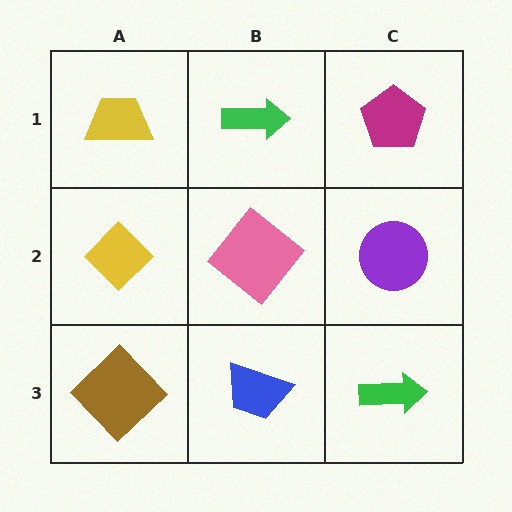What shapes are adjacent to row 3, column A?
A yellow diamond (row 2, column A), a blue trapezoid (row 3, column B).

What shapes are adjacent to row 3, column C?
A purple circle (row 2, column C), a blue trapezoid (row 3, column B).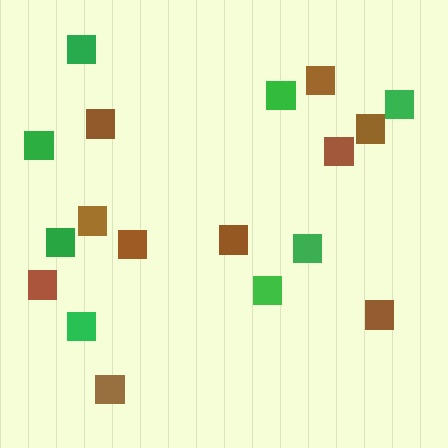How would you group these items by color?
There are 2 groups: one group of brown squares (10) and one group of green squares (8).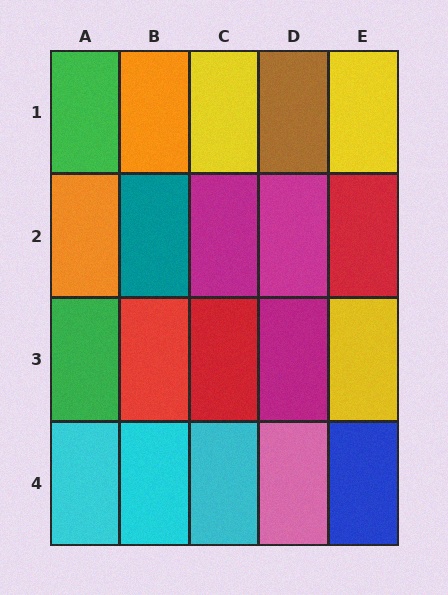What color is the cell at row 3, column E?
Yellow.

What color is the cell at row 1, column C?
Yellow.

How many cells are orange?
2 cells are orange.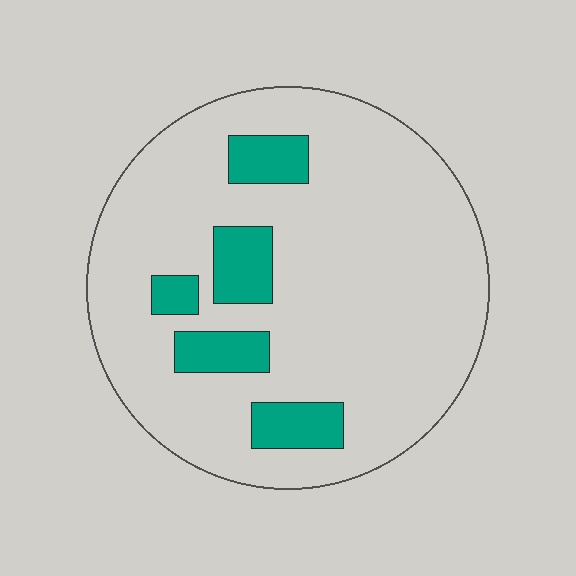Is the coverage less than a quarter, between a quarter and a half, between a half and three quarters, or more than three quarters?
Less than a quarter.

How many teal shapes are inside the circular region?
5.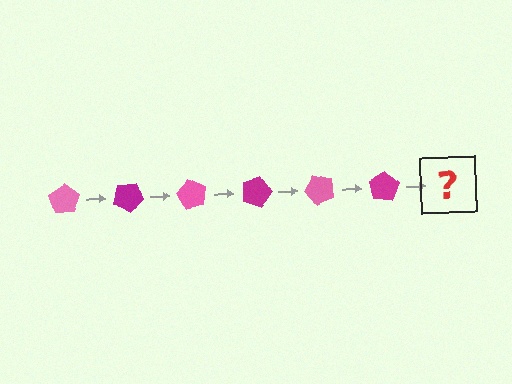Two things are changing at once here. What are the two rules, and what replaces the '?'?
The two rules are that it rotates 30 degrees each step and the color cycles through pink and magenta. The '?' should be a pink pentagon, rotated 180 degrees from the start.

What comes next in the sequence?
The next element should be a pink pentagon, rotated 180 degrees from the start.